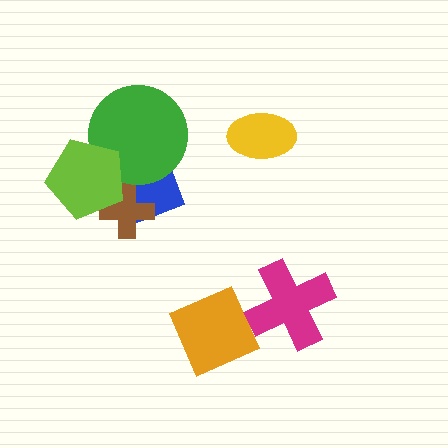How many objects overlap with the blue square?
3 objects overlap with the blue square.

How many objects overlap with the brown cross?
2 objects overlap with the brown cross.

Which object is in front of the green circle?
The lime pentagon is in front of the green circle.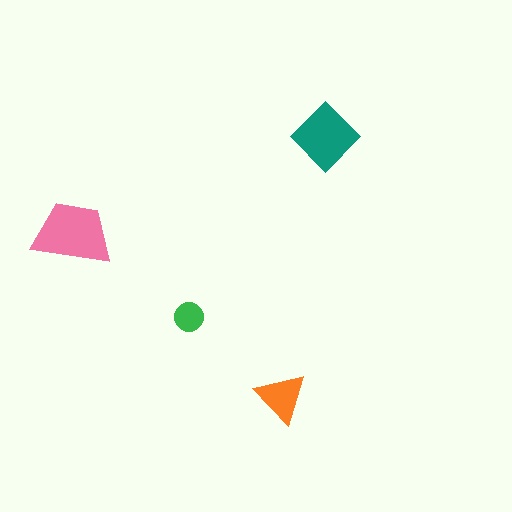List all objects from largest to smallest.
The pink trapezoid, the teal diamond, the orange triangle, the green circle.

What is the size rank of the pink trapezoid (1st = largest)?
1st.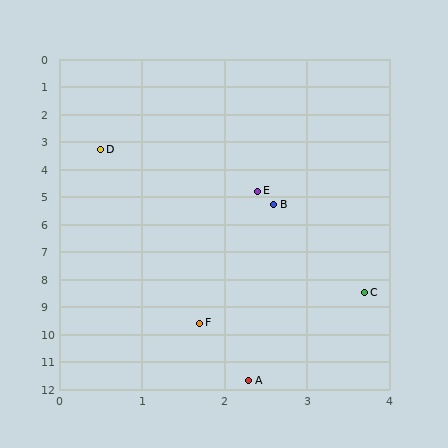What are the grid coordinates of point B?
Point B is at approximately (2.6, 5.3).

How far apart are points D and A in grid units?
Points D and A are about 8.6 grid units apart.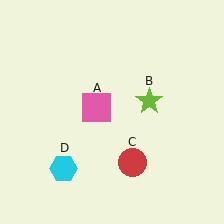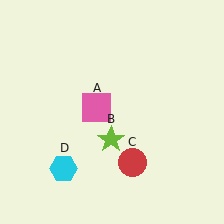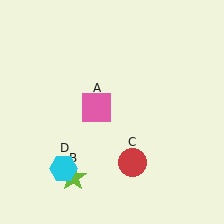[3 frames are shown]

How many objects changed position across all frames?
1 object changed position: lime star (object B).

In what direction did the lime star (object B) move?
The lime star (object B) moved down and to the left.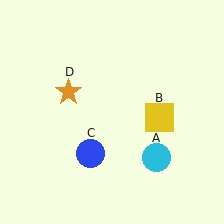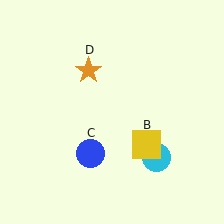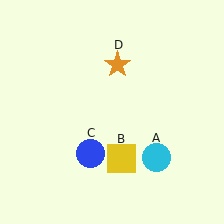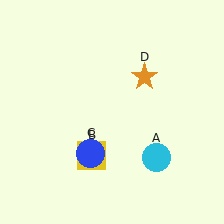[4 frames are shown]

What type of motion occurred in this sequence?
The yellow square (object B), orange star (object D) rotated clockwise around the center of the scene.